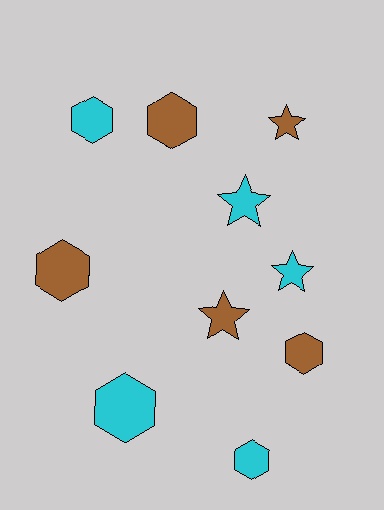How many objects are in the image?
There are 10 objects.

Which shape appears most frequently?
Hexagon, with 6 objects.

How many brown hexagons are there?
There are 3 brown hexagons.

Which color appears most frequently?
Brown, with 5 objects.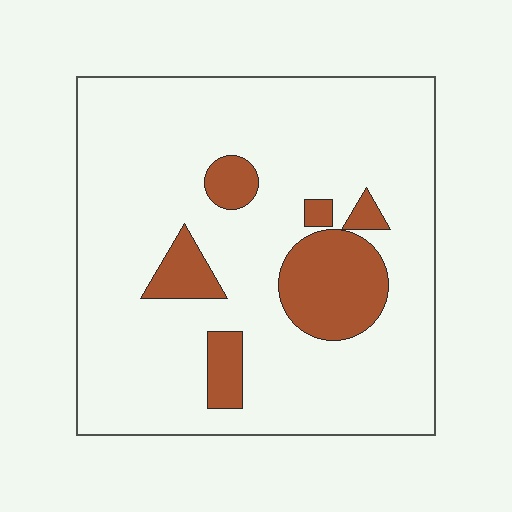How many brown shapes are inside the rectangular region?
6.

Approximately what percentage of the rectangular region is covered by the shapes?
Approximately 15%.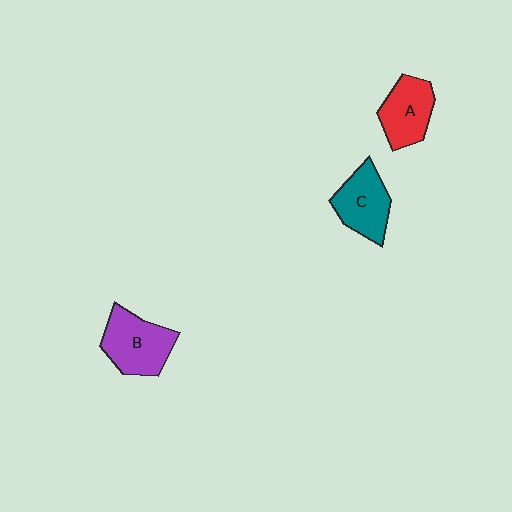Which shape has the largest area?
Shape B (purple).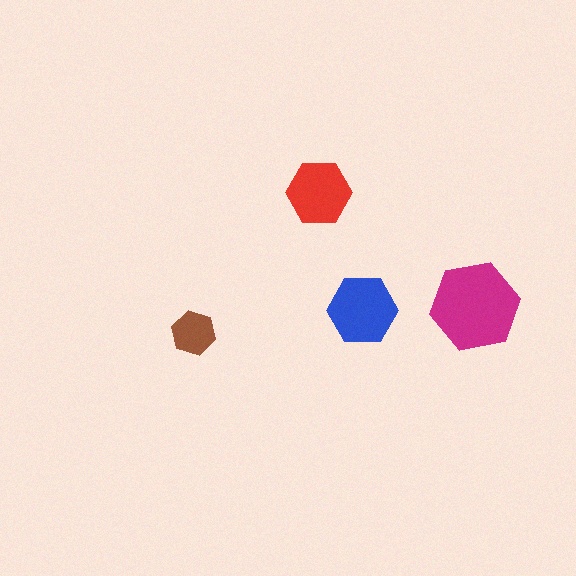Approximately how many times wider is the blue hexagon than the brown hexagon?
About 1.5 times wider.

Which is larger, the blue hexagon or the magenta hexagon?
The magenta one.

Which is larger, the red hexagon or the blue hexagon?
The blue one.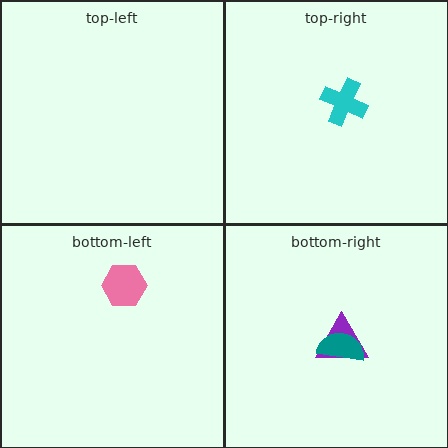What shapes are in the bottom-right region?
The purple triangle, the teal semicircle.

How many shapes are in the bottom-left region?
1.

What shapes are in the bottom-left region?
The pink hexagon.